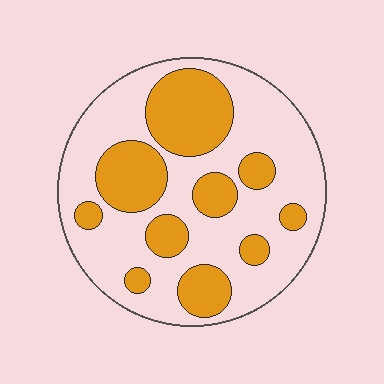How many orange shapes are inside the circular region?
10.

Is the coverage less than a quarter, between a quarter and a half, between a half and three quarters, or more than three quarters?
Between a quarter and a half.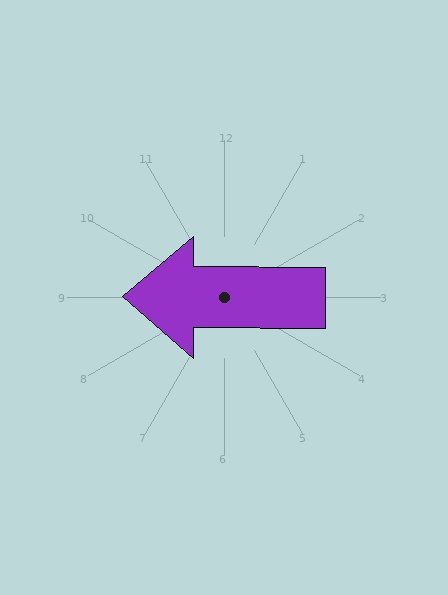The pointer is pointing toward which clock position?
Roughly 9 o'clock.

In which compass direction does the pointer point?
West.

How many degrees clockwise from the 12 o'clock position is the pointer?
Approximately 270 degrees.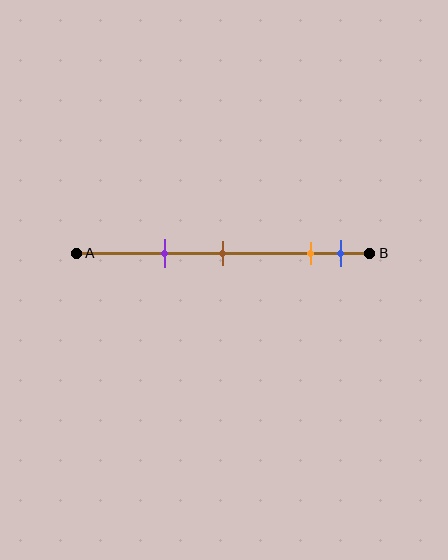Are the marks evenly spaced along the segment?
No, the marks are not evenly spaced.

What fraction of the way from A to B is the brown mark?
The brown mark is approximately 50% (0.5) of the way from A to B.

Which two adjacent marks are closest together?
The orange and blue marks are the closest adjacent pair.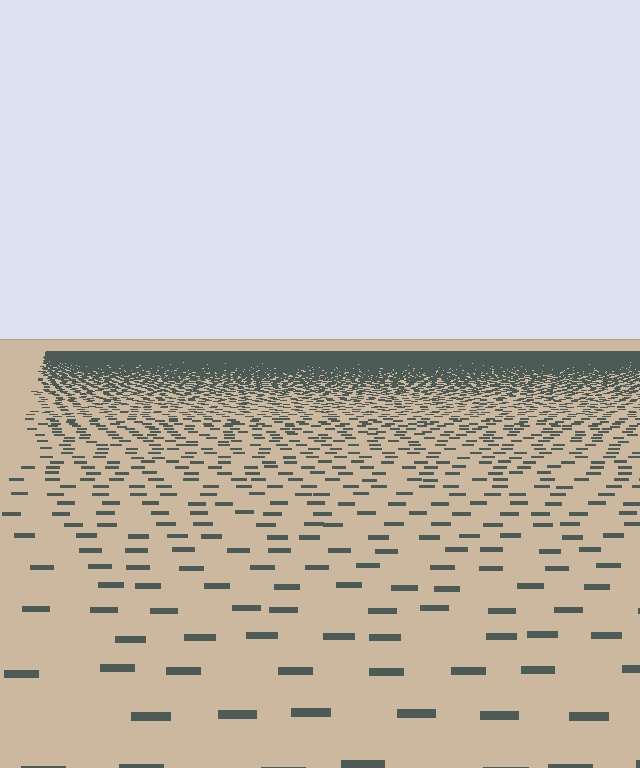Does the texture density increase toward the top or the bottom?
Density increases toward the top.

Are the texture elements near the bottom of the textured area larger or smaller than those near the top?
Larger. Near the bottom, elements are closer to the viewer and appear at a bigger on-screen size.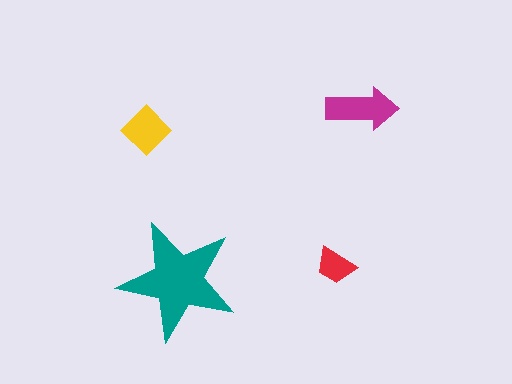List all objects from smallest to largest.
The red trapezoid, the yellow diamond, the magenta arrow, the teal star.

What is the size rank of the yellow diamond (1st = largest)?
3rd.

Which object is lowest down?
The teal star is bottommost.